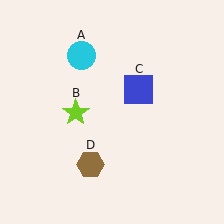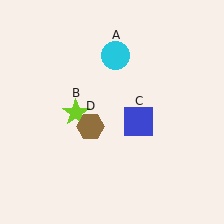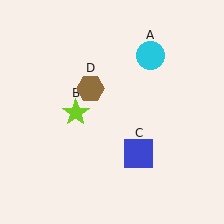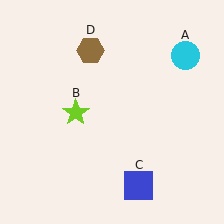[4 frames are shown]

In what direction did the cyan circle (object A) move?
The cyan circle (object A) moved right.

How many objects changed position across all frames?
3 objects changed position: cyan circle (object A), blue square (object C), brown hexagon (object D).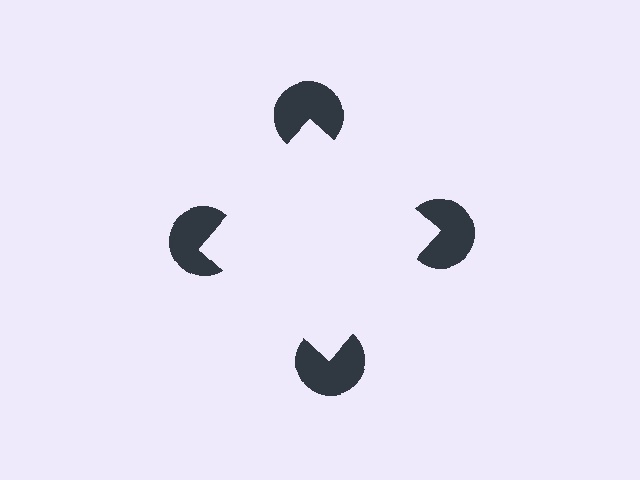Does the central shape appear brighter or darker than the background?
It typically appears slightly brighter than the background, even though no actual brightness change is drawn.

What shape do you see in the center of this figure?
An illusory square — its edges are inferred from the aligned wedge cuts in the pac-man discs, not physically drawn.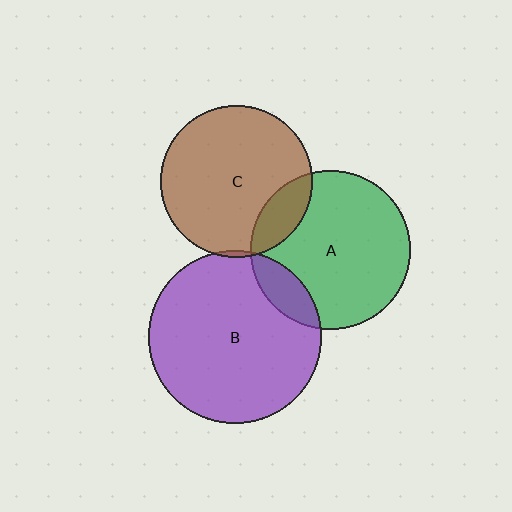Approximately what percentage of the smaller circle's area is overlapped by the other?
Approximately 5%.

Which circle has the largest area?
Circle B (purple).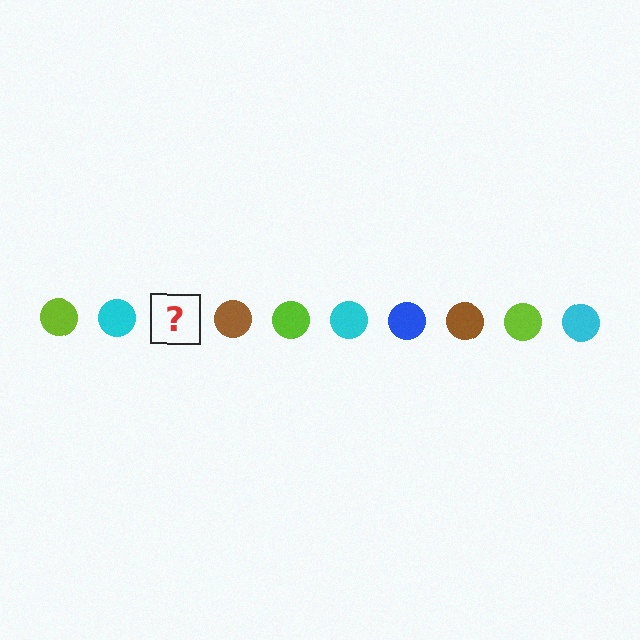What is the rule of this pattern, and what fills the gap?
The rule is that the pattern cycles through lime, cyan, blue, brown circles. The gap should be filled with a blue circle.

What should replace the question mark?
The question mark should be replaced with a blue circle.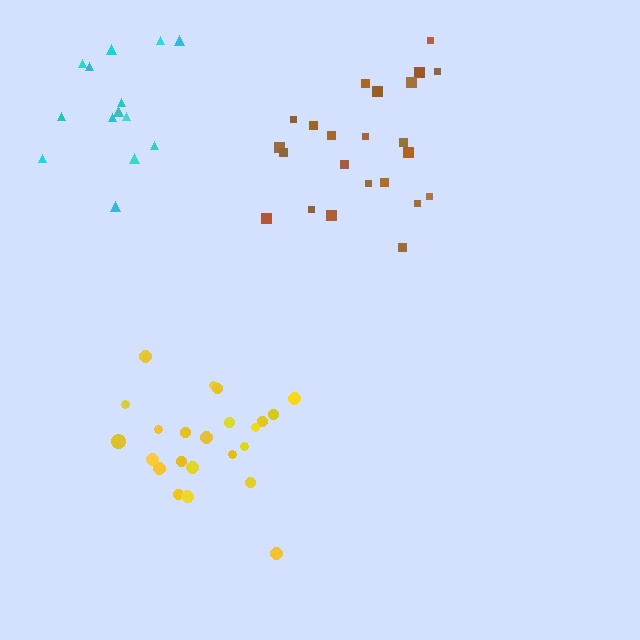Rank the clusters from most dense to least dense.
yellow, cyan, brown.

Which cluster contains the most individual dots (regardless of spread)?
Yellow (24).